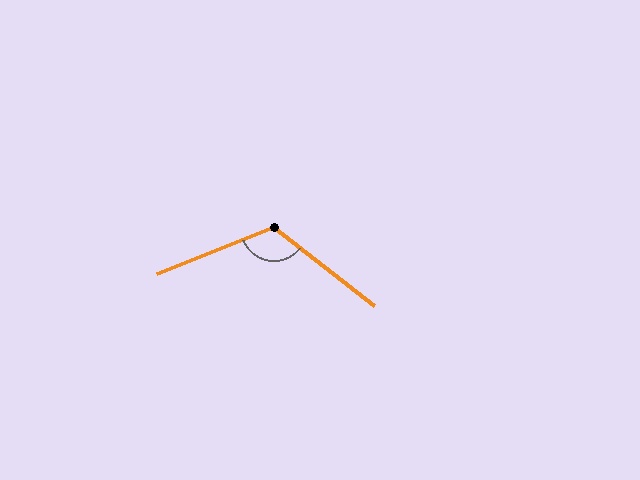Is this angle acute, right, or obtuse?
It is obtuse.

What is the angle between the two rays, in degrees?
Approximately 121 degrees.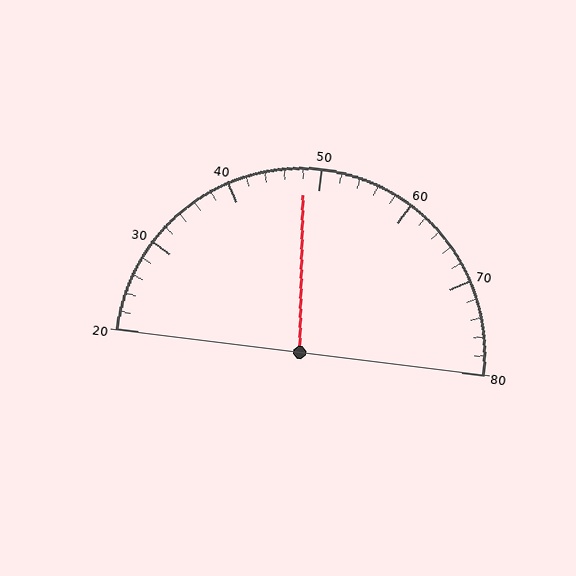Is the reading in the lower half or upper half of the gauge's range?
The reading is in the lower half of the range (20 to 80).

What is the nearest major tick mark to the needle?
The nearest major tick mark is 50.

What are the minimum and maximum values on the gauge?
The gauge ranges from 20 to 80.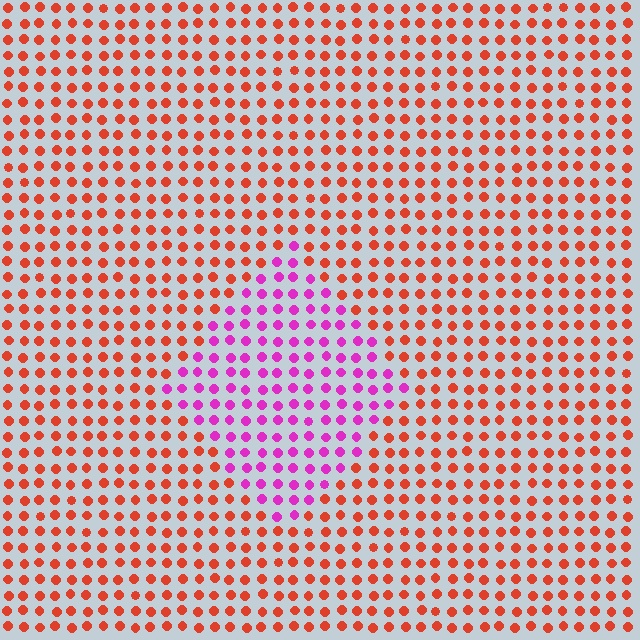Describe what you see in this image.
The image is filled with small red elements in a uniform arrangement. A diamond-shaped region is visible where the elements are tinted to a slightly different hue, forming a subtle color boundary.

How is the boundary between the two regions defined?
The boundary is defined purely by a slight shift in hue (about 59 degrees). Spacing, size, and orientation are identical on both sides.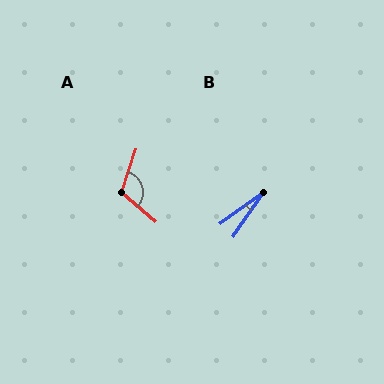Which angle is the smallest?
B, at approximately 19 degrees.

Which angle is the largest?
A, at approximately 113 degrees.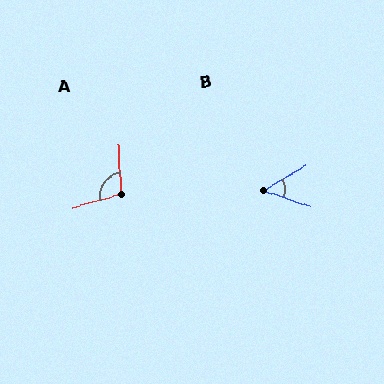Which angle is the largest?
A, at approximately 104 degrees.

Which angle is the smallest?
B, at approximately 49 degrees.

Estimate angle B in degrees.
Approximately 49 degrees.